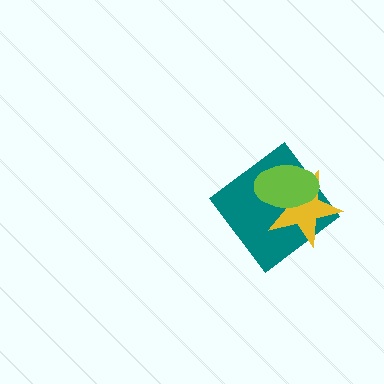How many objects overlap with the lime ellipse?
2 objects overlap with the lime ellipse.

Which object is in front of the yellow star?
The lime ellipse is in front of the yellow star.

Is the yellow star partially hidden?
Yes, it is partially covered by another shape.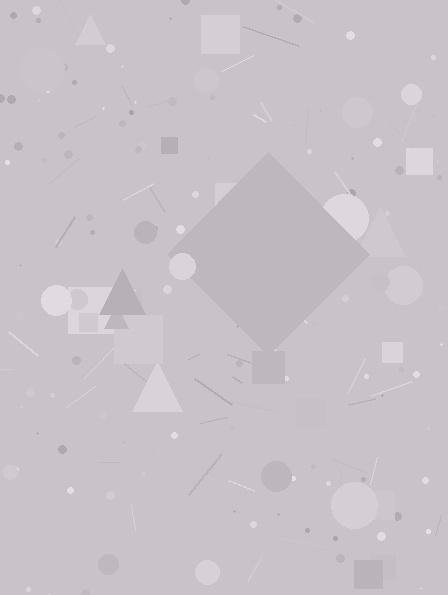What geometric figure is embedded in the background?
A diamond is embedded in the background.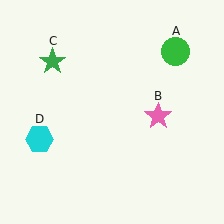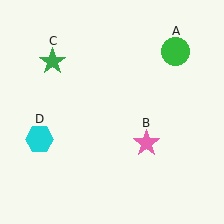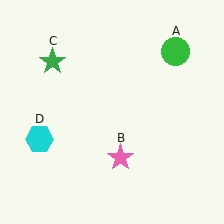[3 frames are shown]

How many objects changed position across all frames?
1 object changed position: pink star (object B).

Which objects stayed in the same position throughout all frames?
Green circle (object A) and green star (object C) and cyan hexagon (object D) remained stationary.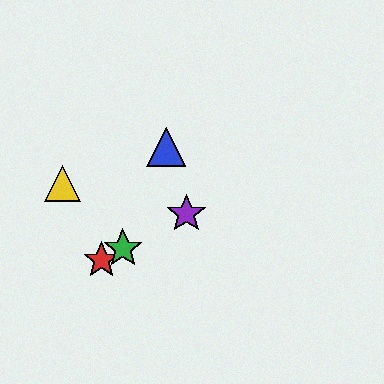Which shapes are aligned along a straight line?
The red star, the green star, the purple star are aligned along a straight line.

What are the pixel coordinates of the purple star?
The purple star is at (186, 214).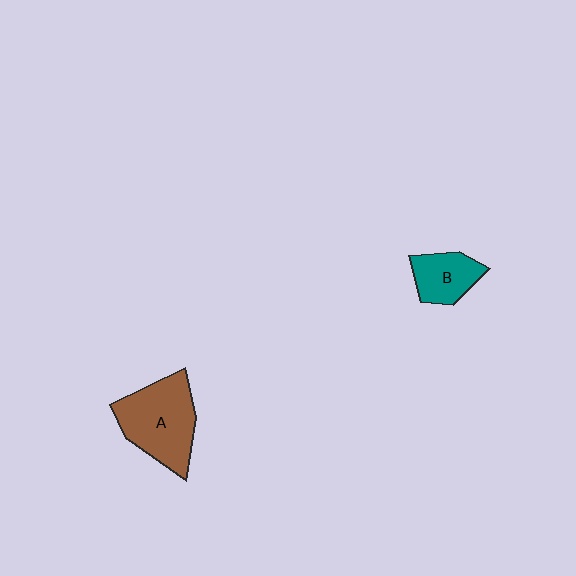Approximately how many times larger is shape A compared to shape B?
Approximately 1.9 times.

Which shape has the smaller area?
Shape B (teal).